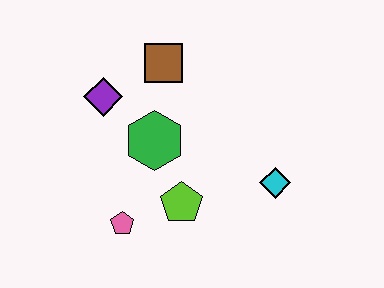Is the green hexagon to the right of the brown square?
No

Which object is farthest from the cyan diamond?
The purple diamond is farthest from the cyan diamond.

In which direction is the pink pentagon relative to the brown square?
The pink pentagon is below the brown square.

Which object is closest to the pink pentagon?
The lime pentagon is closest to the pink pentagon.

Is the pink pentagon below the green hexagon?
Yes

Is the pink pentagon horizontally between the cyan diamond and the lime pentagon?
No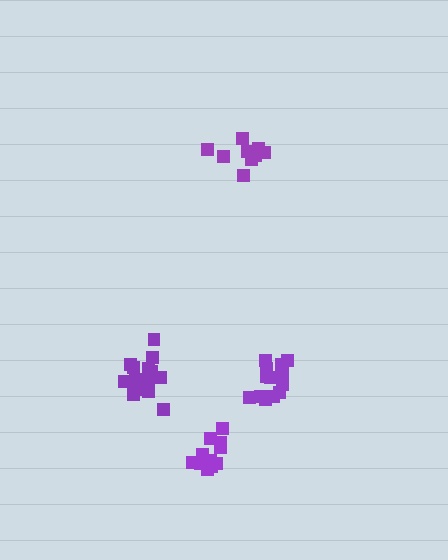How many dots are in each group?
Group 1: 11 dots, Group 2: 15 dots, Group 3: 15 dots, Group 4: 9 dots (50 total).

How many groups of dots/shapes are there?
There are 4 groups.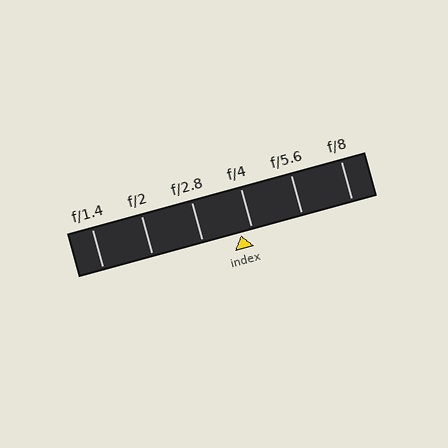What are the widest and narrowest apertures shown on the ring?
The widest aperture shown is f/1.4 and the narrowest is f/8.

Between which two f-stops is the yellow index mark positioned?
The index mark is between f/2.8 and f/4.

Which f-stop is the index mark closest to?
The index mark is closest to f/4.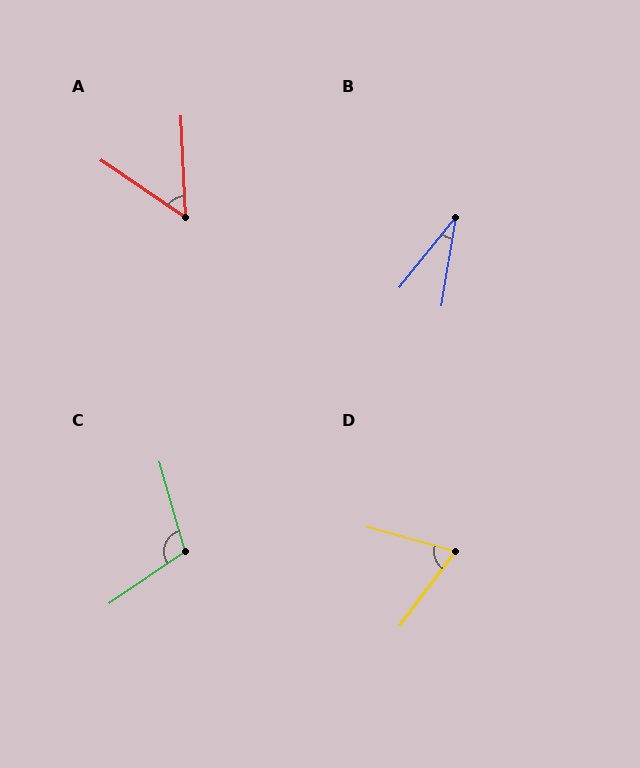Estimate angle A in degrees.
Approximately 53 degrees.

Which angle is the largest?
C, at approximately 109 degrees.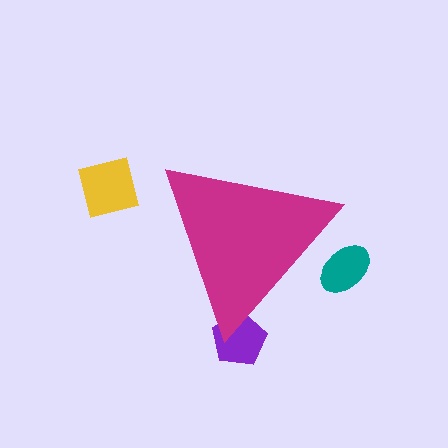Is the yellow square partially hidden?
No, the yellow square is fully visible.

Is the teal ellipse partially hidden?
Yes, the teal ellipse is partially hidden behind the magenta triangle.